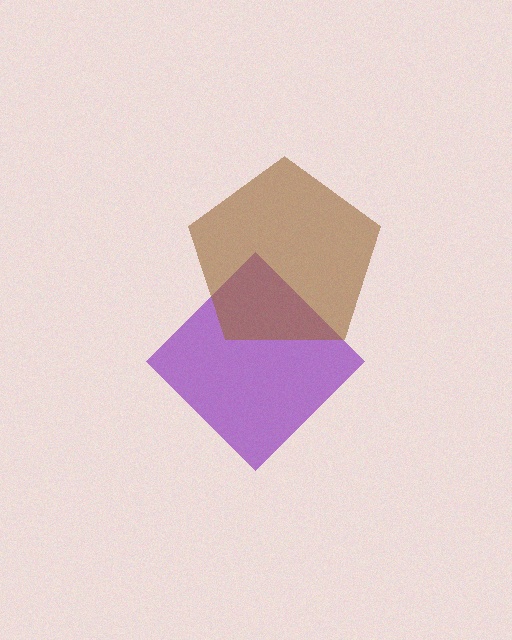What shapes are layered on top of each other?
The layered shapes are: a purple diamond, a brown pentagon.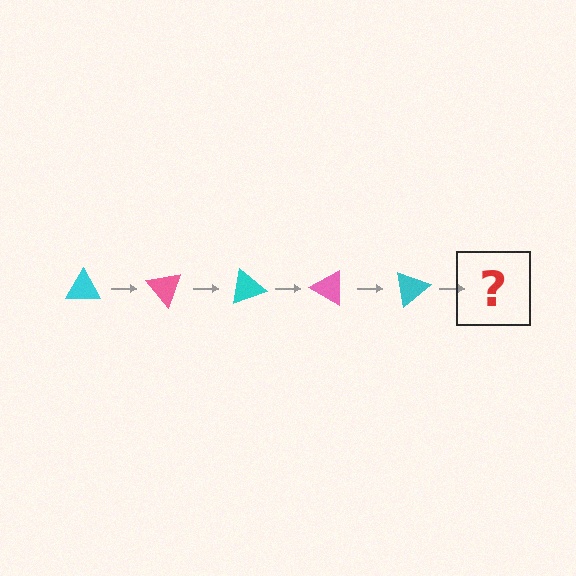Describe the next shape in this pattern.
It should be a pink triangle, rotated 250 degrees from the start.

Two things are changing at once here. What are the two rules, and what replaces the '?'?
The two rules are that it rotates 50 degrees each step and the color cycles through cyan and pink. The '?' should be a pink triangle, rotated 250 degrees from the start.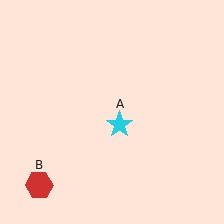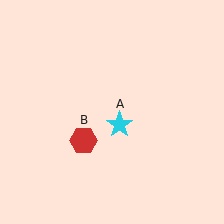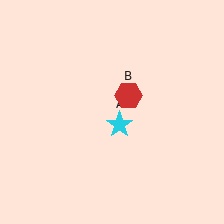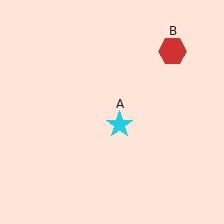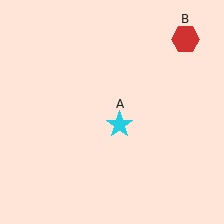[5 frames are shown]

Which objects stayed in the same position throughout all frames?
Cyan star (object A) remained stationary.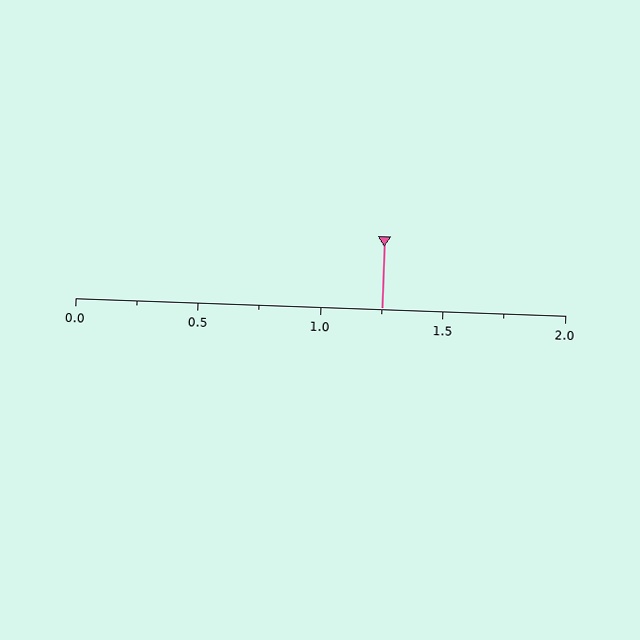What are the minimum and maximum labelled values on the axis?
The axis runs from 0.0 to 2.0.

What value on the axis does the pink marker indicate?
The marker indicates approximately 1.25.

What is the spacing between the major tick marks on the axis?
The major ticks are spaced 0.5 apart.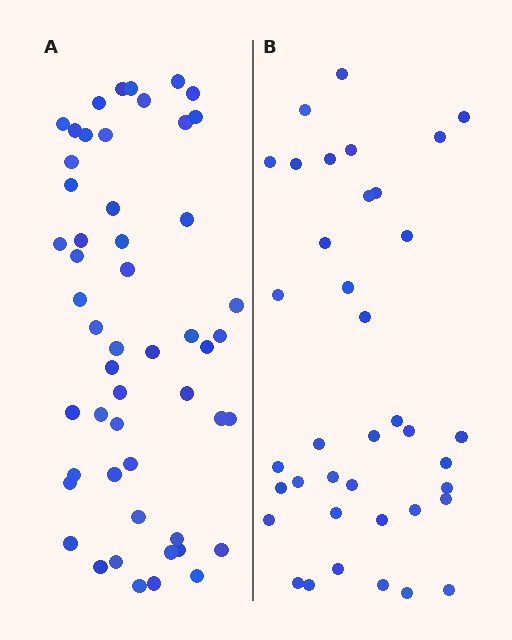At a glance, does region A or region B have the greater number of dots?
Region A (the left region) has more dots.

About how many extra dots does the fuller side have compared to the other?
Region A has approximately 15 more dots than region B.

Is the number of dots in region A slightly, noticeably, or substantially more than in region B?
Region A has noticeably more, but not dramatically so. The ratio is roughly 1.4 to 1.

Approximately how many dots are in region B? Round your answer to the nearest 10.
About 40 dots. (The exact count is 38, which rounds to 40.)